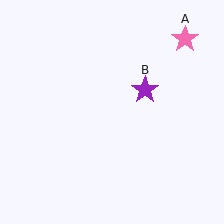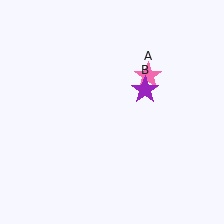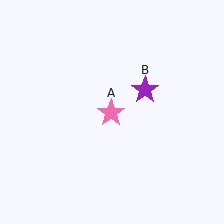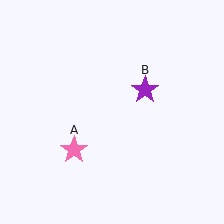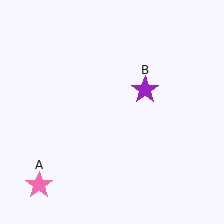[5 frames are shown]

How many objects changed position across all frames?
1 object changed position: pink star (object A).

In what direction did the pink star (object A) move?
The pink star (object A) moved down and to the left.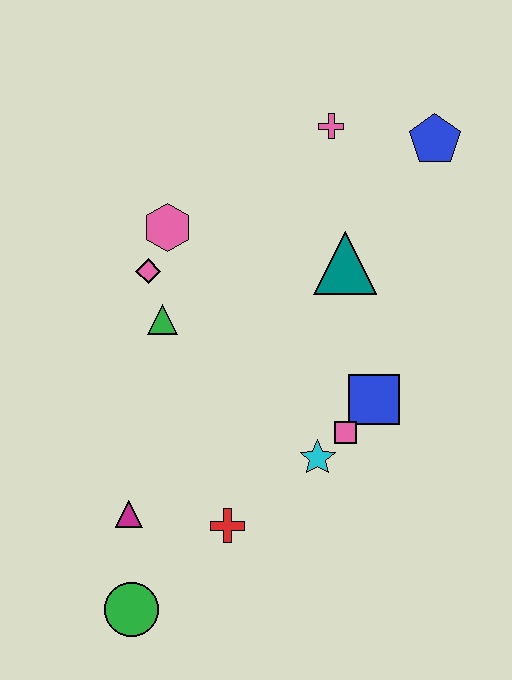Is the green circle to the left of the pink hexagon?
Yes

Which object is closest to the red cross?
The magenta triangle is closest to the red cross.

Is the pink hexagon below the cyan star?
No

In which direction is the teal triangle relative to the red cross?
The teal triangle is above the red cross.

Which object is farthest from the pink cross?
The green circle is farthest from the pink cross.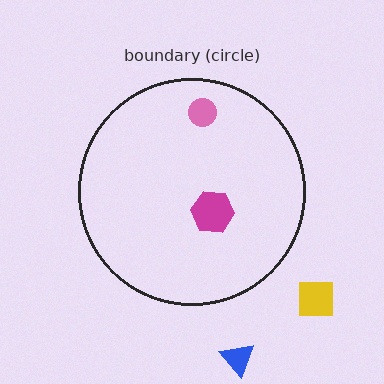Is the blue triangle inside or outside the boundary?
Outside.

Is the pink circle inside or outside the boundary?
Inside.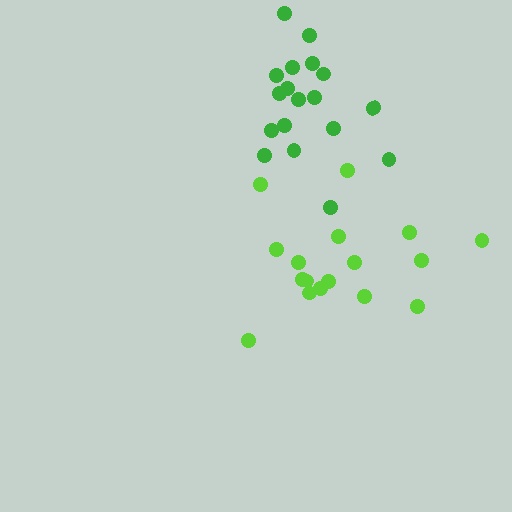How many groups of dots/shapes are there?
There are 2 groups.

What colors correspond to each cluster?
The clusters are colored: lime, green.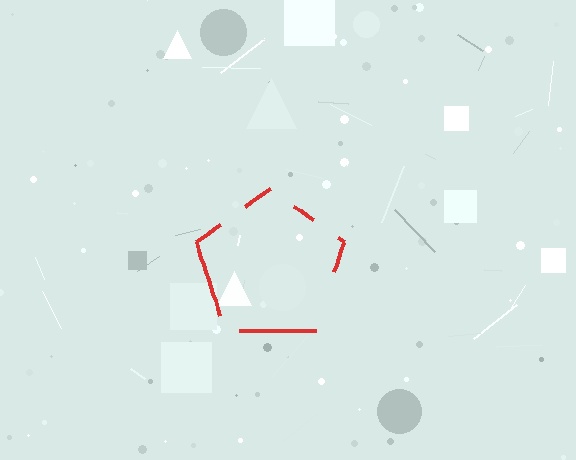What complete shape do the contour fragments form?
The contour fragments form a pentagon.